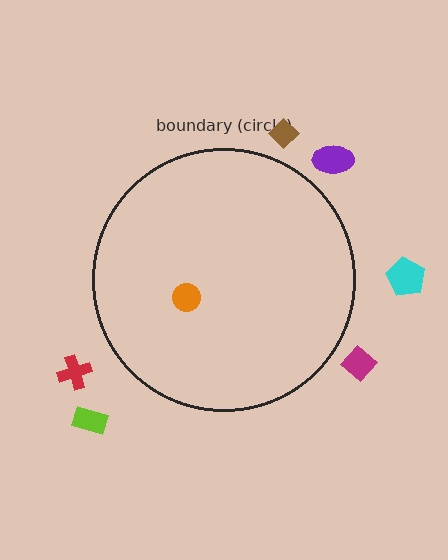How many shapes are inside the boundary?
1 inside, 6 outside.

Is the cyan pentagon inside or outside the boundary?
Outside.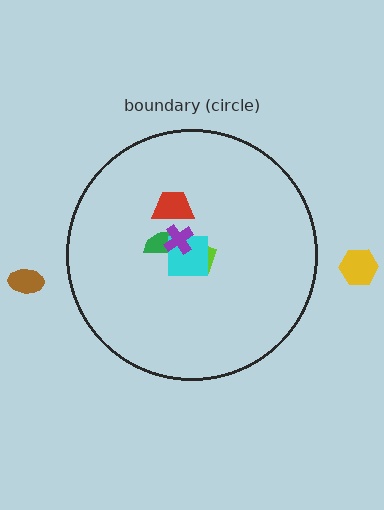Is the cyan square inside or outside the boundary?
Inside.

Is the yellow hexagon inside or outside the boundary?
Outside.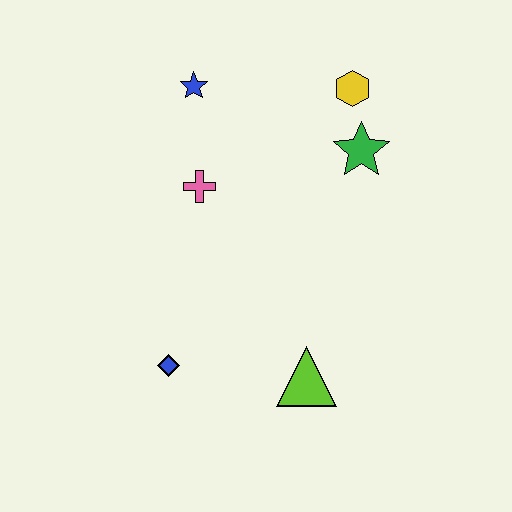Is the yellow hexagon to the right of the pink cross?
Yes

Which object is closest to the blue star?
The pink cross is closest to the blue star.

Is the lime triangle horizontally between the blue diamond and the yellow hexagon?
Yes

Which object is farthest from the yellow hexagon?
The blue diamond is farthest from the yellow hexagon.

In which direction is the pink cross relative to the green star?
The pink cross is to the left of the green star.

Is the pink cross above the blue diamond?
Yes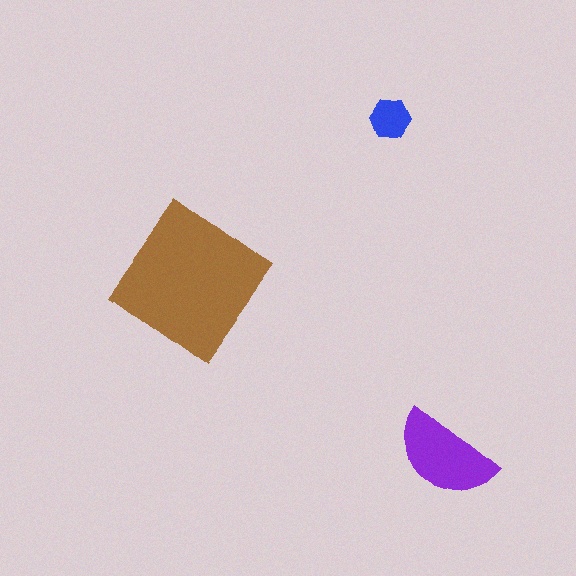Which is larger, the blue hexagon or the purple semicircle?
The purple semicircle.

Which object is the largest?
The brown diamond.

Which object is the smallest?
The blue hexagon.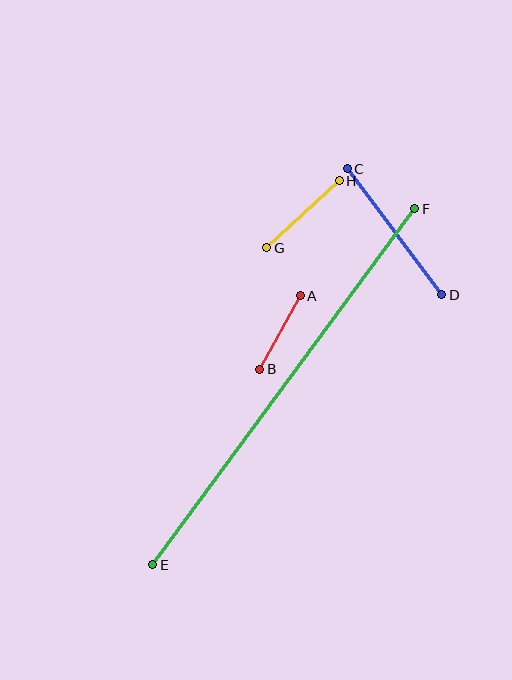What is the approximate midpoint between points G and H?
The midpoint is at approximately (303, 214) pixels.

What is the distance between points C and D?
The distance is approximately 158 pixels.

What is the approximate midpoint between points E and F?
The midpoint is at approximately (284, 387) pixels.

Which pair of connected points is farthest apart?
Points E and F are farthest apart.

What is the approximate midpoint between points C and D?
The midpoint is at approximately (394, 232) pixels.